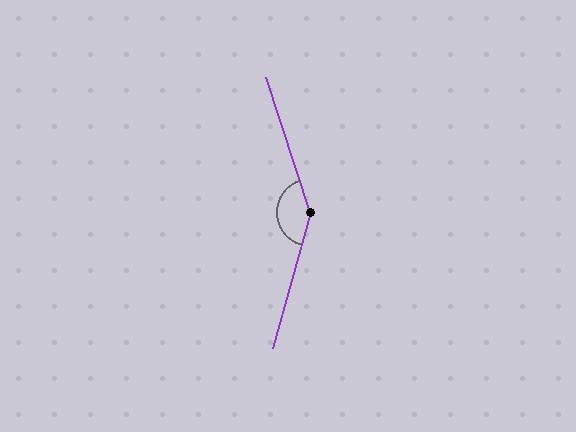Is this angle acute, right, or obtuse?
It is obtuse.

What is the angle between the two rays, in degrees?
Approximately 146 degrees.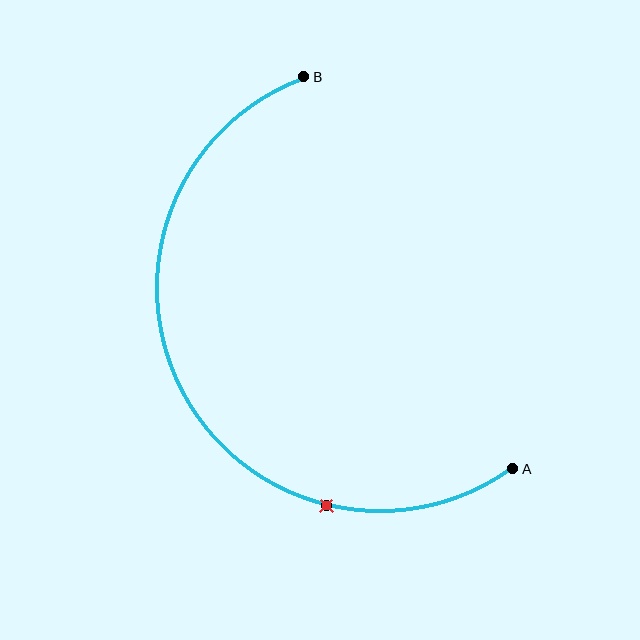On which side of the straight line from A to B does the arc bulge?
The arc bulges to the left of the straight line connecting A and B.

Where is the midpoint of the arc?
The arc midpoint is the point on the curve farthest from the straight line joining A and B. It sits to the left of that line.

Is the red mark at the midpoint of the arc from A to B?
No. The red mark lies on the arc but is closer to endpoint A. The arc midpoint would be at the point on the curve equidistant along the arc from both A and B.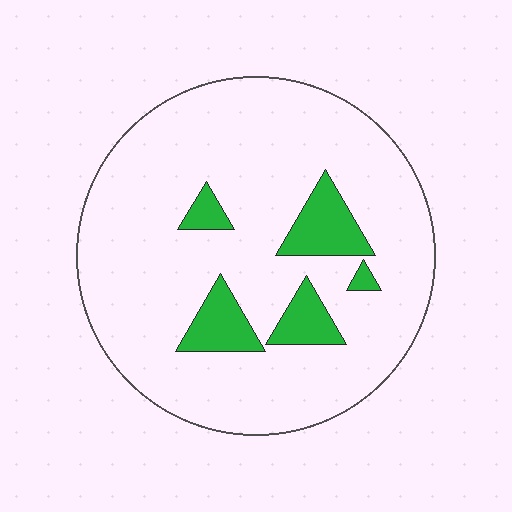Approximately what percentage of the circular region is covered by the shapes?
Approximately 15%.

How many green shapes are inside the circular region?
5.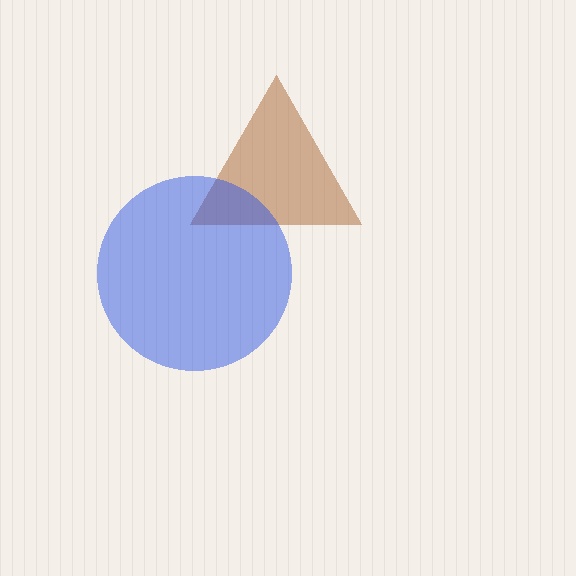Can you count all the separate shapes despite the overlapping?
Yes, there are 2 separate shapes.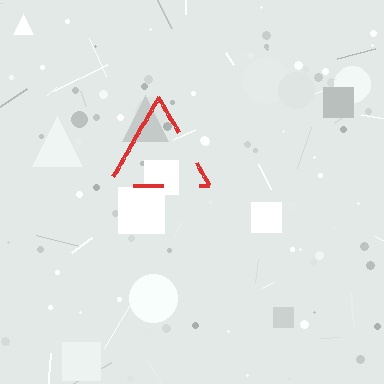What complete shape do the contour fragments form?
The contour fragments form a triangle.